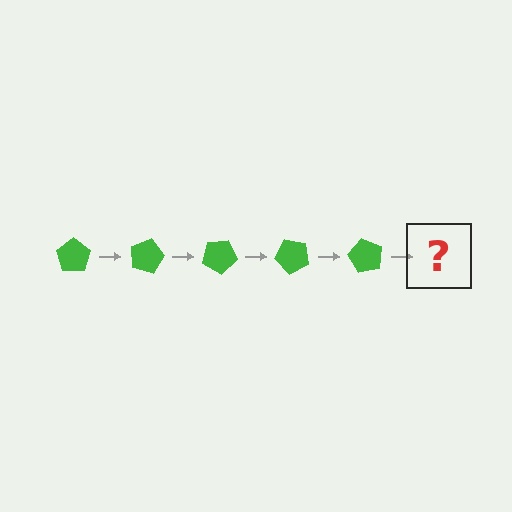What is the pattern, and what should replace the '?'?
The pattern is that the pentagon rotates 15 degrees each step. The '?' should be a green pentagon rotated 75 degrees.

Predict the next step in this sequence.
The next step is a green pentagon rotated 75 degrees.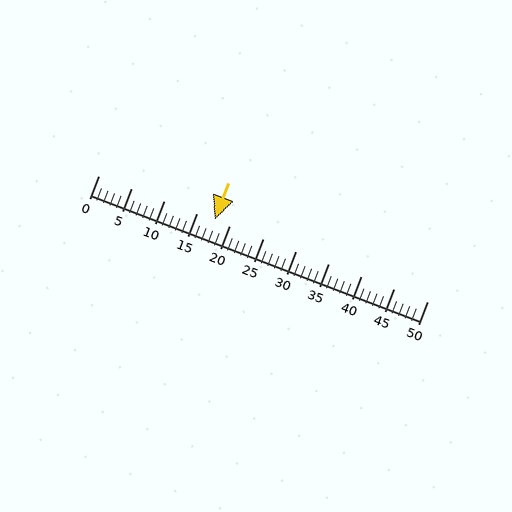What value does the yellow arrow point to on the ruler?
The yellow arrow points to approximately 18.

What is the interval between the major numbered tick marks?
The major tick marks are spaced 5 units apart.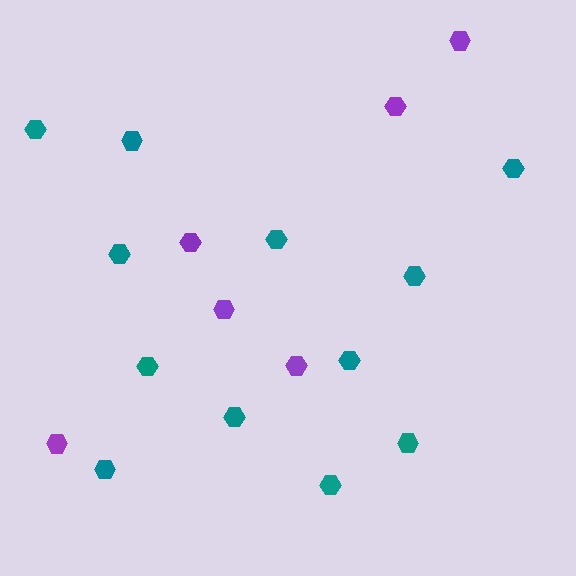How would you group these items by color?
There are 2 groups: one group of purple hexagons (6) and one group of teal hexagons (12).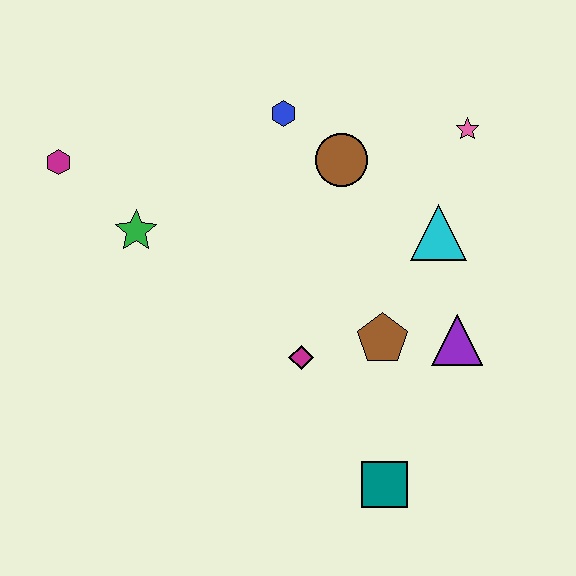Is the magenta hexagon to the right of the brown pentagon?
No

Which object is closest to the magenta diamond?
The brown pentagon is closest to the magenta diamond.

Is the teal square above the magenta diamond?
No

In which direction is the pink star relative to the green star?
The pink star is to the right of the green star.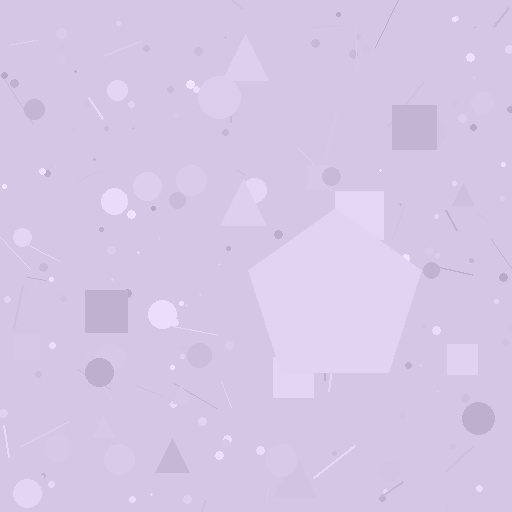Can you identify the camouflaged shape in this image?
The camouflaged shape is a pentagon.